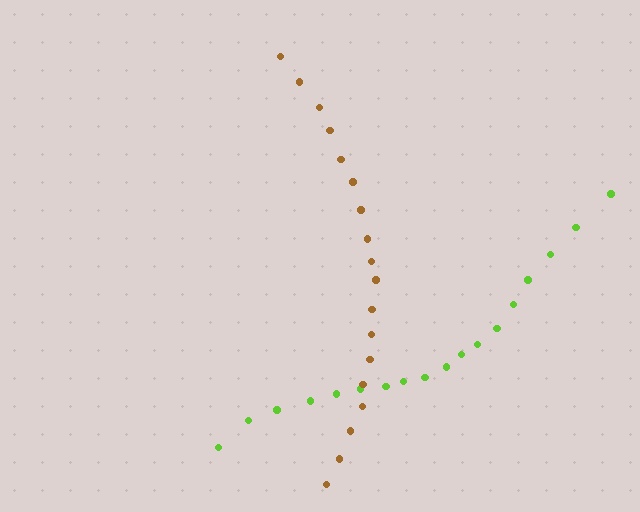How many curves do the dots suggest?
There are 2 distinct paths.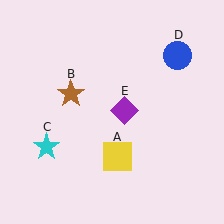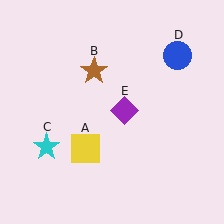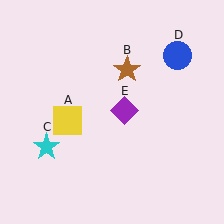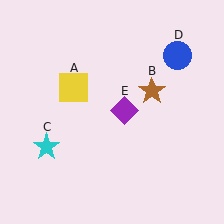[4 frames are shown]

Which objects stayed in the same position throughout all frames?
Cyan star (object C) and blue circle (object D) and purple diamond (object E) remained stationary.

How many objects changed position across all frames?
2 objects changed position: yellow square (object A), brown star (object B).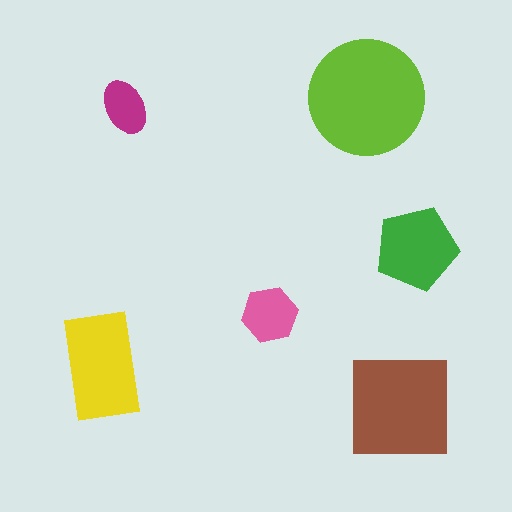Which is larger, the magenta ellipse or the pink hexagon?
The pink hexagon.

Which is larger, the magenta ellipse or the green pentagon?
The green pentagon.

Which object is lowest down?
The brown square is bottommost.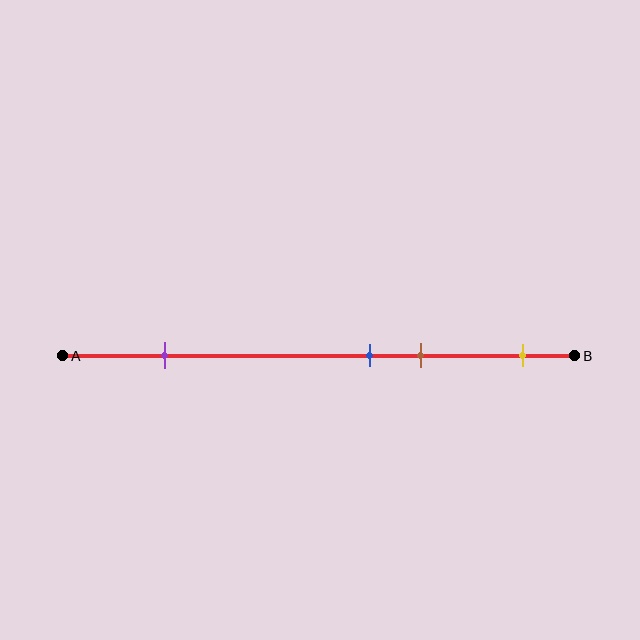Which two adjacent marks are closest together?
The blue and brown marks are the closest adjacent pair.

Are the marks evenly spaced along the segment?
No, the marks are not evenly spaced.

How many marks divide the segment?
There are 4 marks dividing the segment.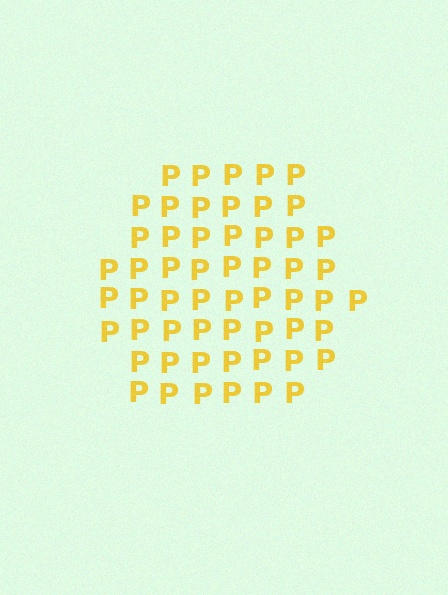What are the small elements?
The small elements are letter P's.